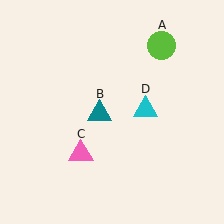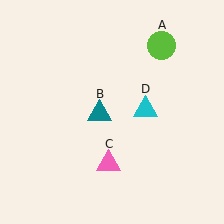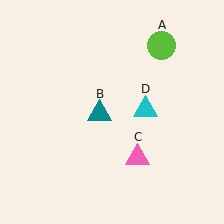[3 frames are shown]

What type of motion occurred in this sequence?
The pink triangle (object C) rotated counterclockwise around the center of the scene.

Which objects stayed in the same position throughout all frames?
Lime circle (object A) and teal triangle (object B) and cyan triangle (object D) remained stationary.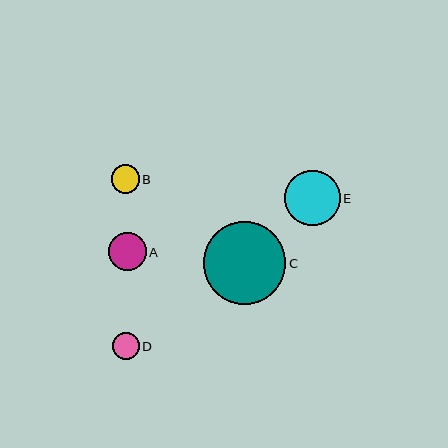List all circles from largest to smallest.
From largest to smallest: C, E, A, B, D.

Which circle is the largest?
Circle C is the largest with a size of approximately 83 pixels.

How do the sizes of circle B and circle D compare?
Circle B and circle D are approximately the same size.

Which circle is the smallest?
Circle D is the smallest with a size of approximately 27 pixels.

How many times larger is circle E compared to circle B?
Circle E is approximately 1.9 times the size of circle B.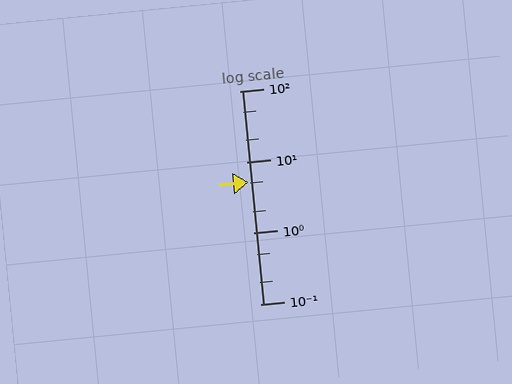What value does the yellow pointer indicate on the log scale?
The pointer indicates approximately 5.2.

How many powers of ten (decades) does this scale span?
The scale spans 3 decades, from 0.1 to 100.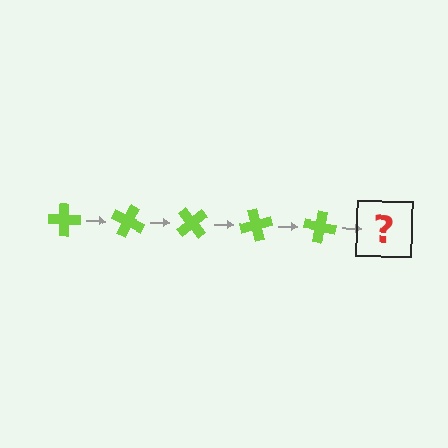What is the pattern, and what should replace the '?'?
The pattern is that the cross rotates 25 degrees each step. The '?' should be a lime cross rotated 125 degrees.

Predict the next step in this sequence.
The next step is a lime cross rotated 125 degrees.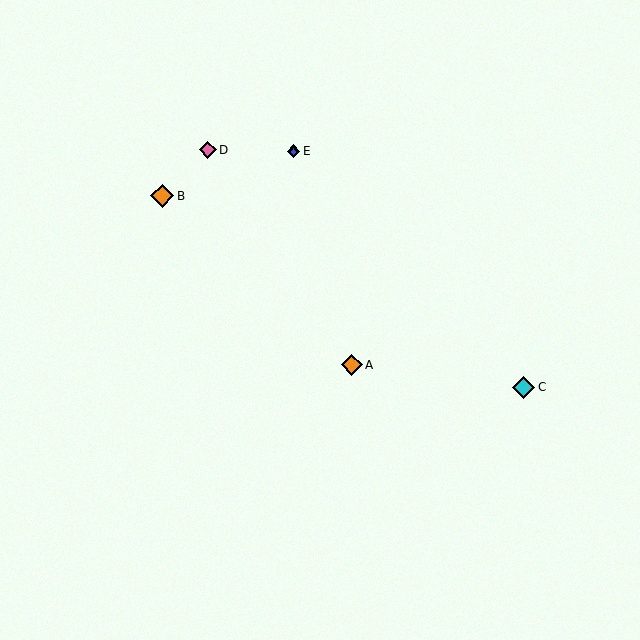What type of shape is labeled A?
Shape A is an orange diamond.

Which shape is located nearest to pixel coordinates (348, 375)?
The orange diamond (labeled A) at (352, 365) is nearest to that location.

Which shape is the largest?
The orange diamond (labeled B) is the largest.